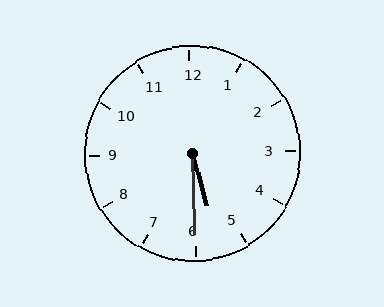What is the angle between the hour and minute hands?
Approximately 15 degrees.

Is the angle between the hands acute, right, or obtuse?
It is acute.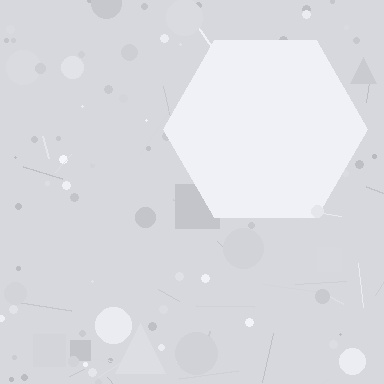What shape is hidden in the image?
A hexagon is hidden in the image.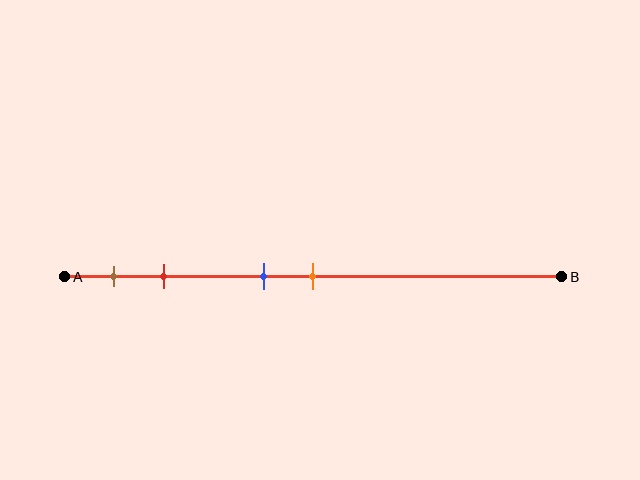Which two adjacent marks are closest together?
The blue and orange marks are the closest adjacent pair.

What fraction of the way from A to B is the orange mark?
The orange mark is approximately 50% (0.5) of the way from A to B.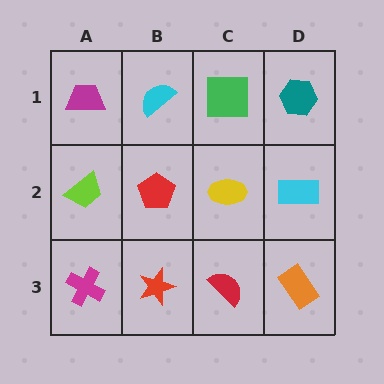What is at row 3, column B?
A red star.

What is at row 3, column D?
An orange rectangle.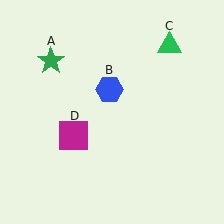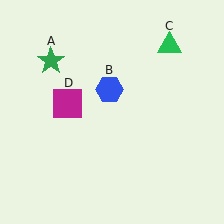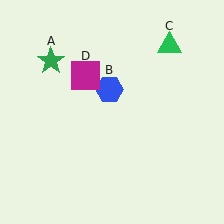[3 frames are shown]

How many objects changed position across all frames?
1 object changed position: magenta square (object D).